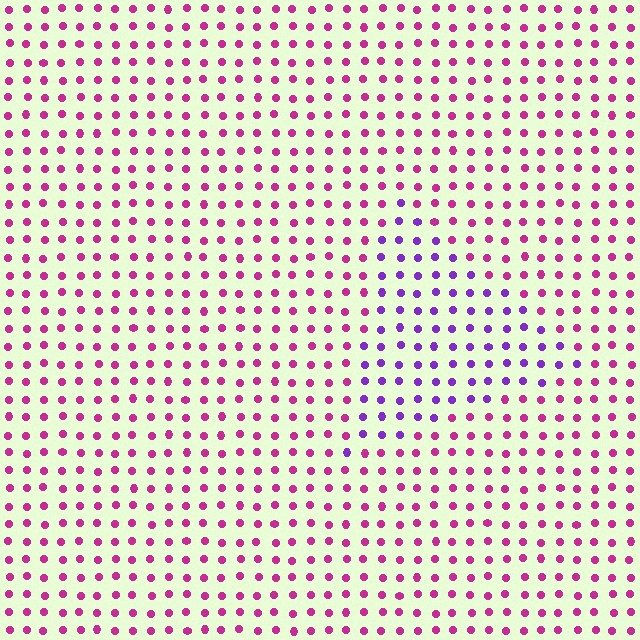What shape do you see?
I see a triangle.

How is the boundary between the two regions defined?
The boundary is defined purely by a slight shift in hue (about 45 degrees). Spacing, size, and orientation are identical on both sides.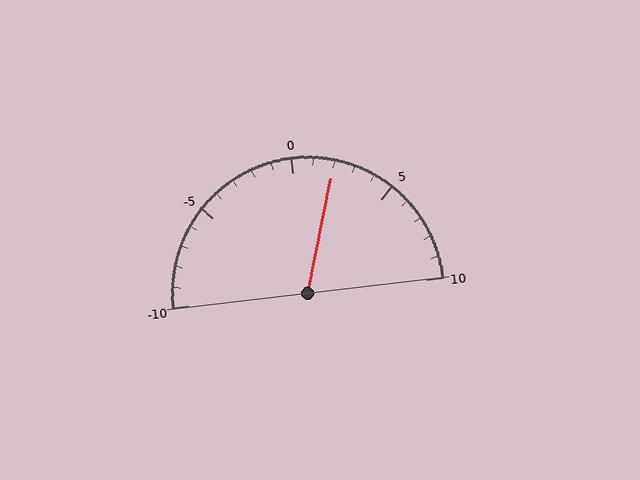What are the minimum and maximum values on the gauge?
The gauge ranges from -10 to 10.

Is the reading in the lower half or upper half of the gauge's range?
The reading is in the upper half of the range (-10 to 10).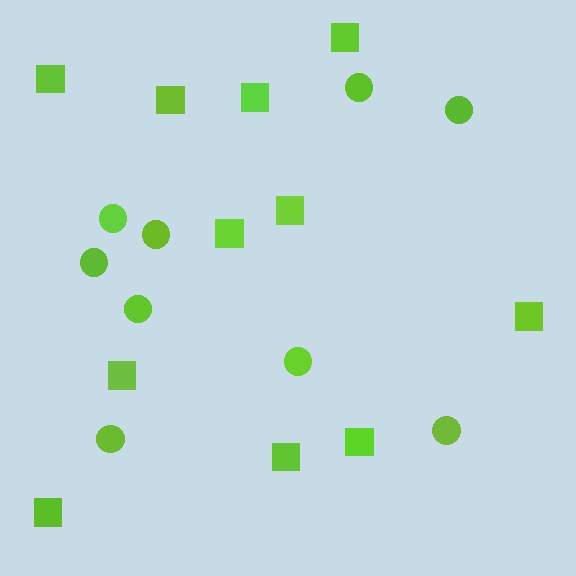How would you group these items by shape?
There are 2 groups: one group of circles (9) and one group of squares (11).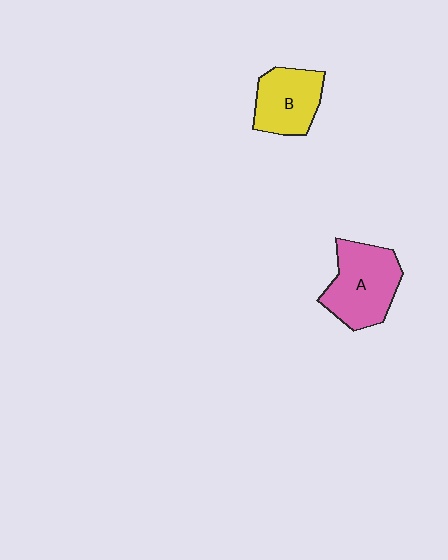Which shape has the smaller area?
Shape B (yellow).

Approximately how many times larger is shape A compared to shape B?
Approximately 1.3 times.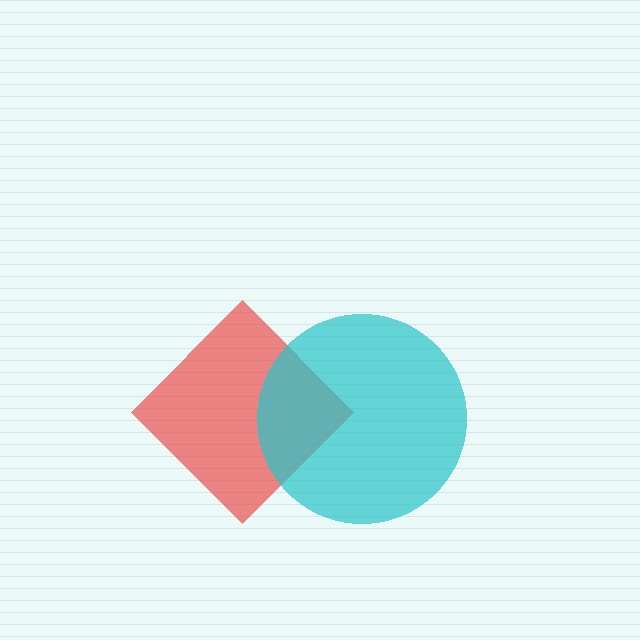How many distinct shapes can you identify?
There are 2 distinct shapes: a red diamond, a cyan circle.